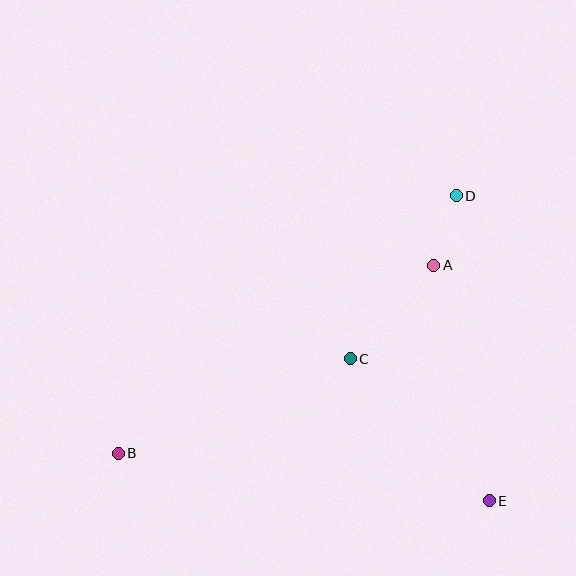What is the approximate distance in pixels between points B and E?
The distance between B and E is approximately 374 pixels.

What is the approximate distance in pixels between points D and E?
The distance between D and E is approximately 307 pixels.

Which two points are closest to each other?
Points A and D are closest to each other.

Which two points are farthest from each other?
Points B and D are farthest from each other.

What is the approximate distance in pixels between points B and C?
The distance between B and C is approximately 250 pixels.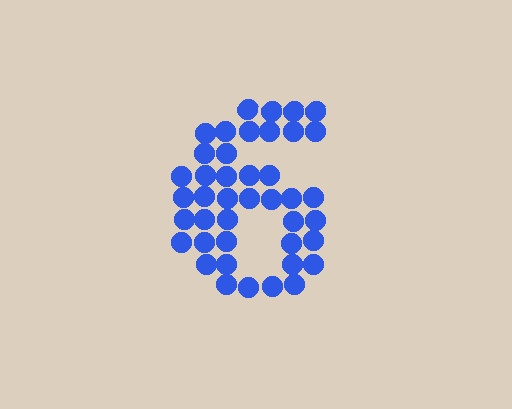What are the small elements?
The small elements are circles.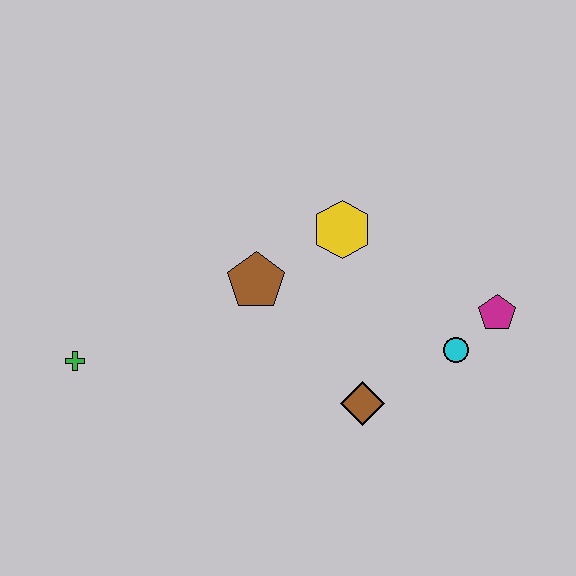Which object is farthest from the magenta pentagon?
The green cross is farthest from the magenta pentagon.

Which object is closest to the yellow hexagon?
The brown pentagon is closest to the yellow hexagon.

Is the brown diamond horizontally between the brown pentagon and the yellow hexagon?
No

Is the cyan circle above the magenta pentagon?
No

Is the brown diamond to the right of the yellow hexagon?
Yes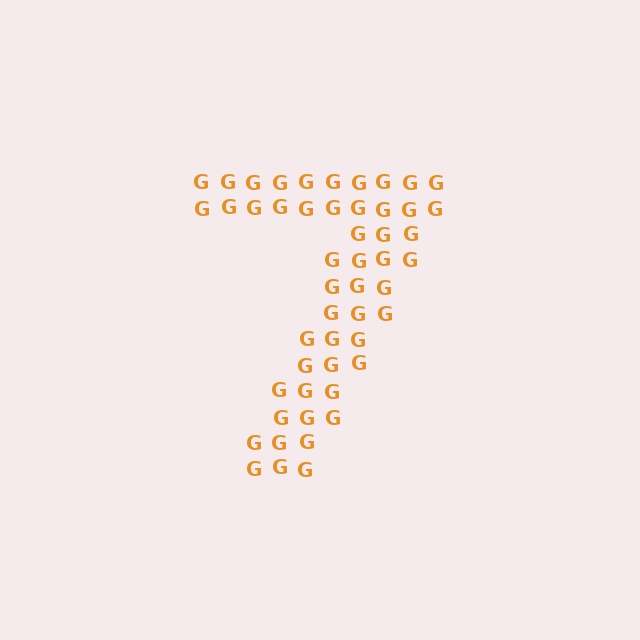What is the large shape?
The large shape is the digit 7.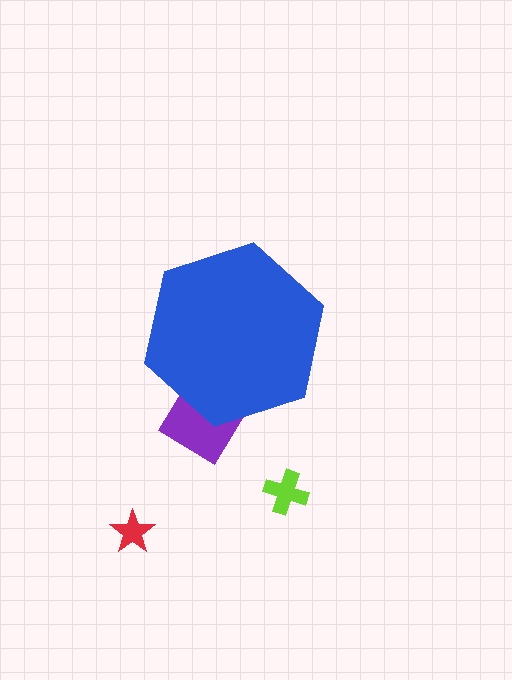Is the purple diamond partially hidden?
Yes, the purple diamond is partially hidden behind the blue hexagon.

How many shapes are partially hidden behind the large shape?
1 shape is partially hidden.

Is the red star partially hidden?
No, the red star is fully visible.